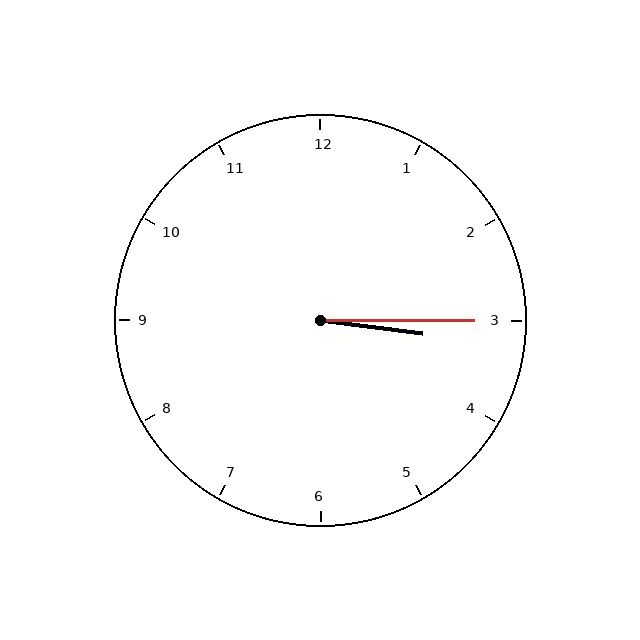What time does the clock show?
3:15.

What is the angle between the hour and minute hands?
Approximately 8 degrees.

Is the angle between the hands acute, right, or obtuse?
It is acute.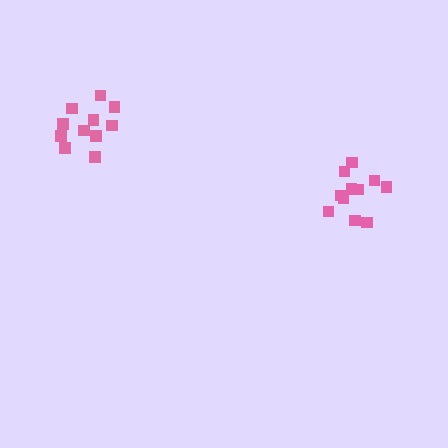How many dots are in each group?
Group 1: 11 dots, Group 2: 11 dots (22 total).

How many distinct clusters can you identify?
There are 2 distinct clusters.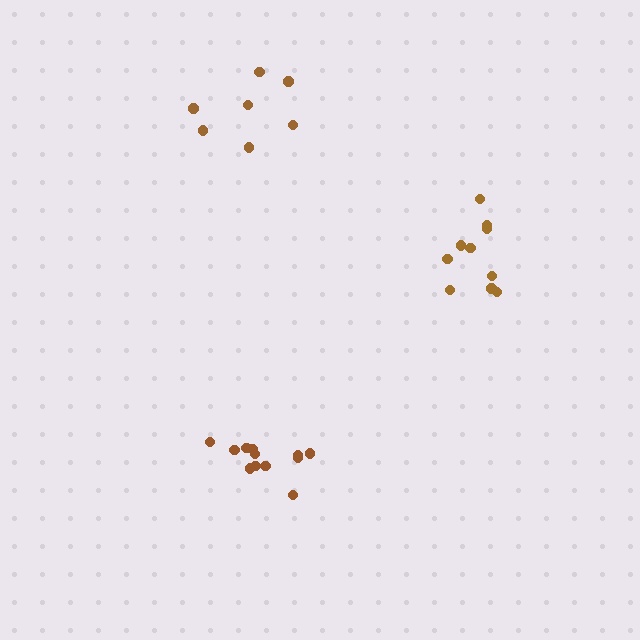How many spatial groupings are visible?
There are 3 spatial groupings.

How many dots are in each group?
Group 1: 10 dots, Group 2: 12 dots, Group 3: 7 dots (29 total).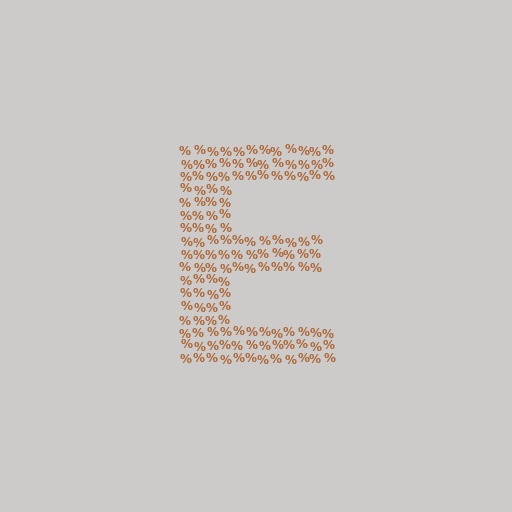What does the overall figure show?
The overall figure shows the letter E.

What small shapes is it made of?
It is made of small percent signs.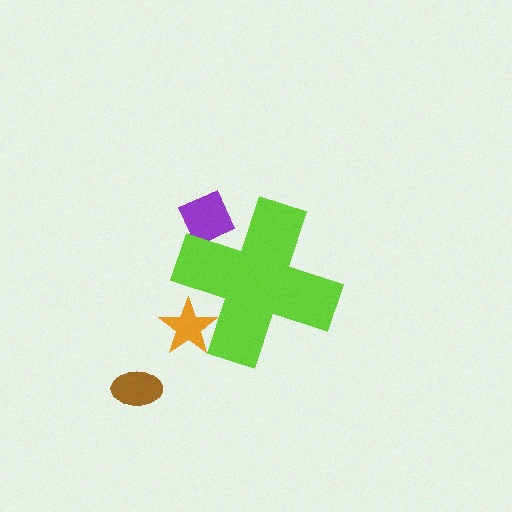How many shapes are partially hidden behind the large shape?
2 shapes are partially hidden.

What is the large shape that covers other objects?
A lime cross.